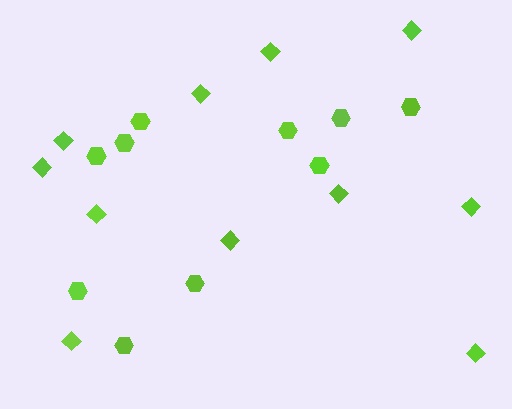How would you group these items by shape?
There are 2 groups: one group of hexagons (10) and one group of diamonds (11).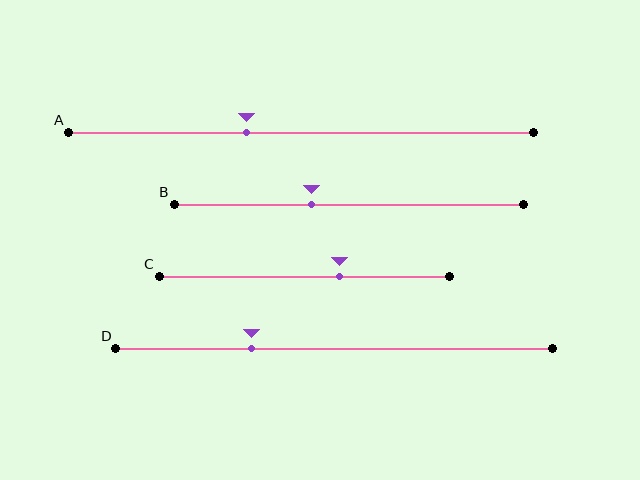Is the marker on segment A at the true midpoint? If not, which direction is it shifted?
No, the marker on segment A is shifted to the left by about 12% of the segment length.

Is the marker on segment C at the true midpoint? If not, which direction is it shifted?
No, the marker on segment C is shifted to the right by about 12% of the segment length.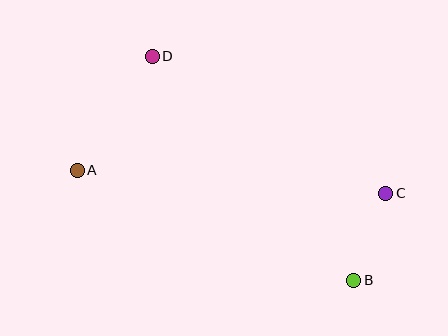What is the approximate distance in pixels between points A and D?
The distance between A and D is approximately 137 pixels.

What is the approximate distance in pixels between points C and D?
The distance between C and D is approximately 270 pixels.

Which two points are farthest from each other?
Points A and C are farthest from each other.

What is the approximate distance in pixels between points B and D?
The distance between B and D is approximately 301 pixels.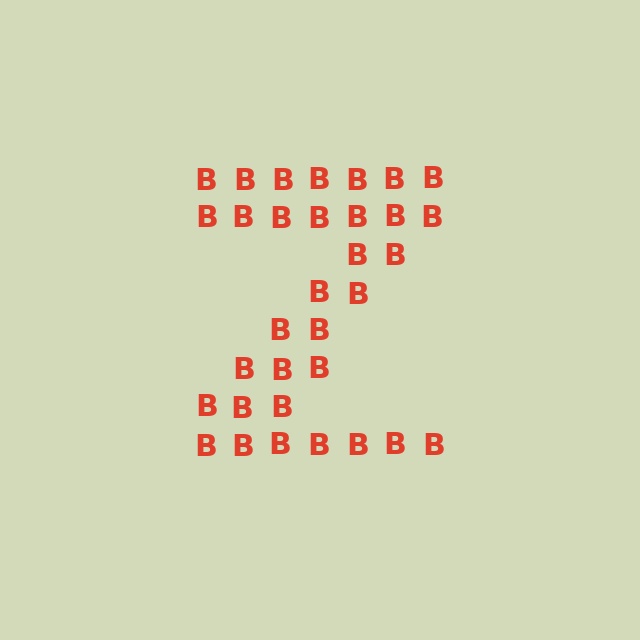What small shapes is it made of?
It is made of small letter B's.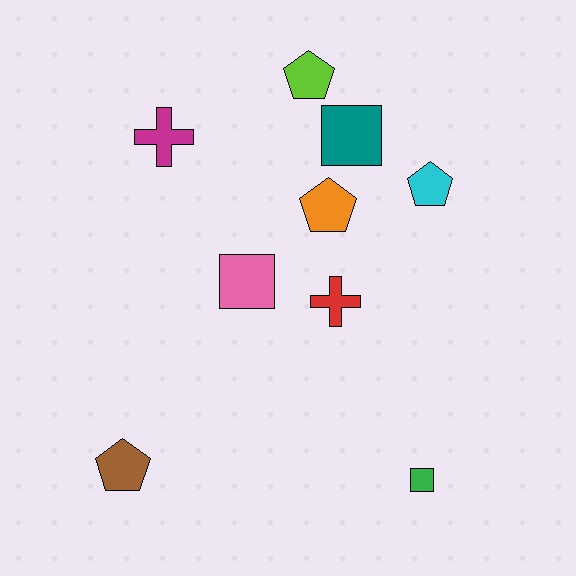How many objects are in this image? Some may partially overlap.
There are 9 objects.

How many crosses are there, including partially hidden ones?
There are 2 crosses.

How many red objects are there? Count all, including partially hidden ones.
There is 1 red object.